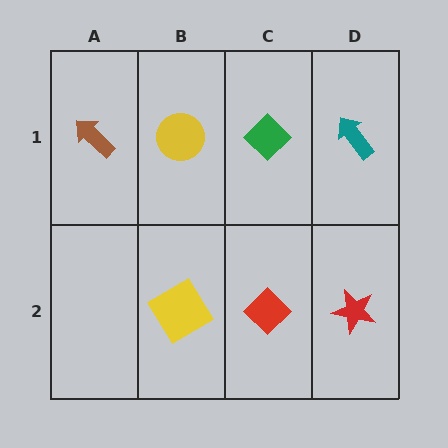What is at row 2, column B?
A yellow diamond.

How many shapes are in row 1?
4 shapes.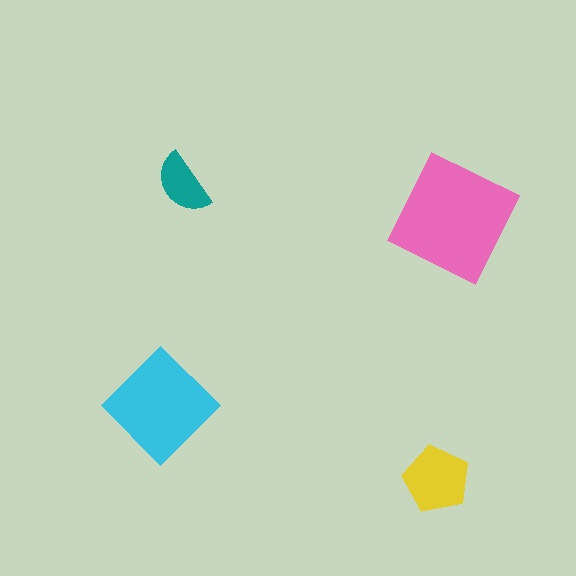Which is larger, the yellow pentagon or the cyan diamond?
The cyan diamond.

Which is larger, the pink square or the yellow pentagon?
The pink square.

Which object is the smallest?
The teal semicircle.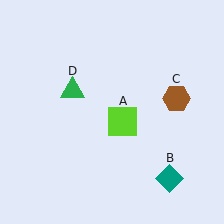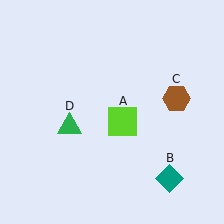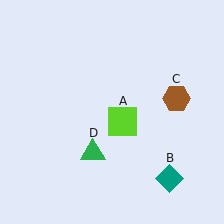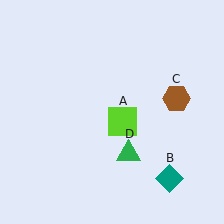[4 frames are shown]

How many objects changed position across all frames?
1 object changed position: green triangle (object D).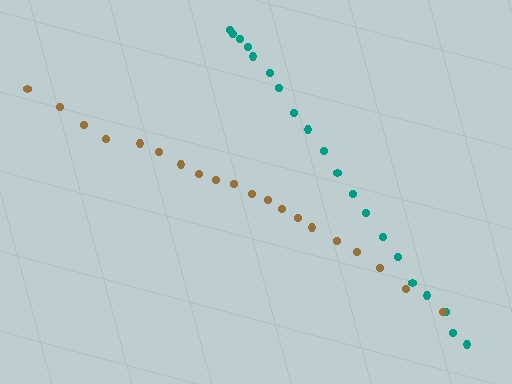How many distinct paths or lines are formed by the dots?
There are 2 distinct paths.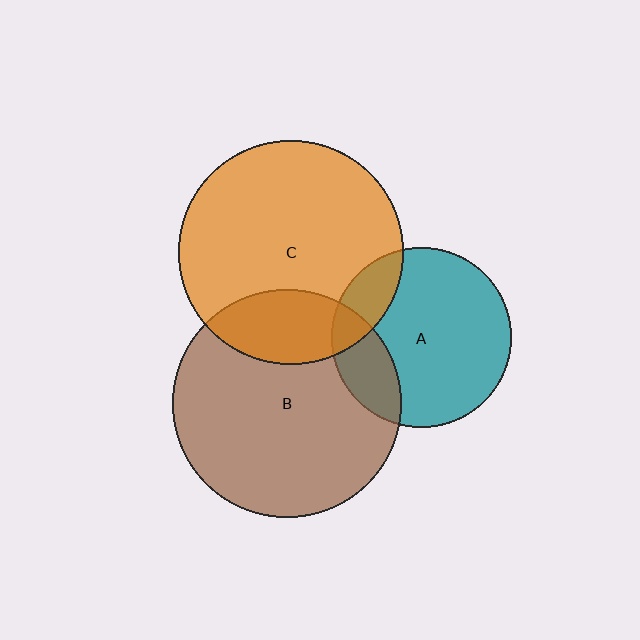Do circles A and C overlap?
Yes.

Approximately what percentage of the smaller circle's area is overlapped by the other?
Approximately 15%.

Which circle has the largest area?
Circle B (brown).